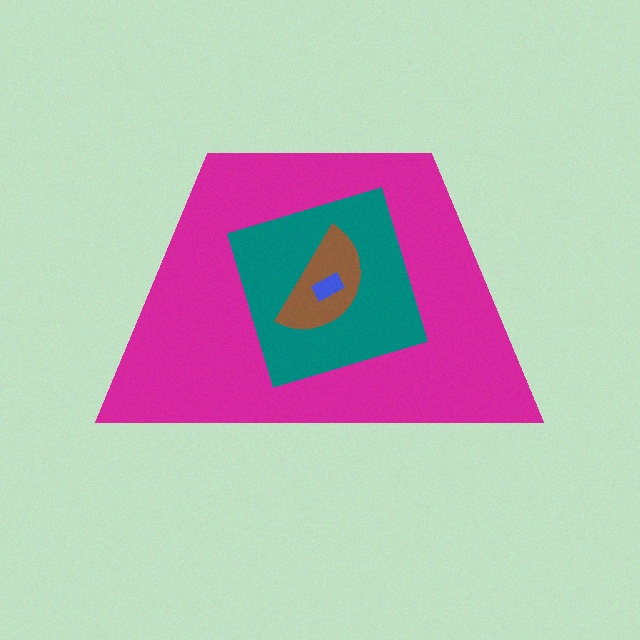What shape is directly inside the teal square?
The brown semicircle.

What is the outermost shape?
The magenta trapezoid.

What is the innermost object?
The blue rectangle.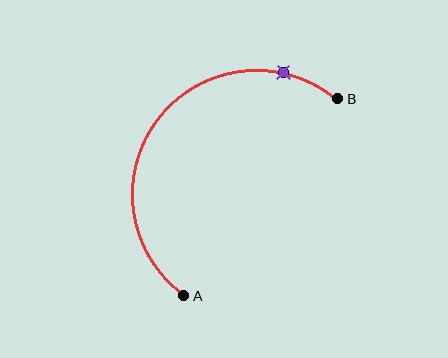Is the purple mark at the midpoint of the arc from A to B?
No. The purple mark lies on the arc but is closer to endpoint B. The arc midpoint would be at the point on the curve equidistant along the arc from both A and B.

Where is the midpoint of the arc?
The arc midpoint is the point on the curve farthest from the straight line joining A and B. It sits above and to the left of that line.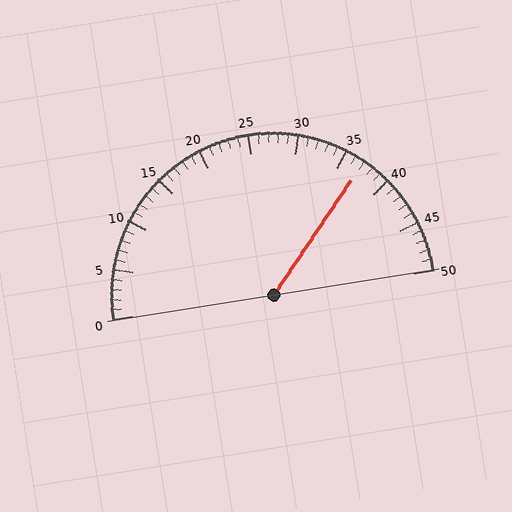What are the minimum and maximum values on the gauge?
The gauge ranges from 0 to 50.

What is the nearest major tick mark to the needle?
The nearest major tick mark is 35.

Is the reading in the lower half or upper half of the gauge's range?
The reading is in the upper half of the range (0 to 50).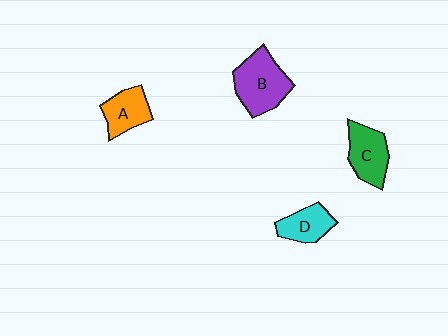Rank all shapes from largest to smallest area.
From largest to smallest: B (purple), C (green), A (orange), D (cyan).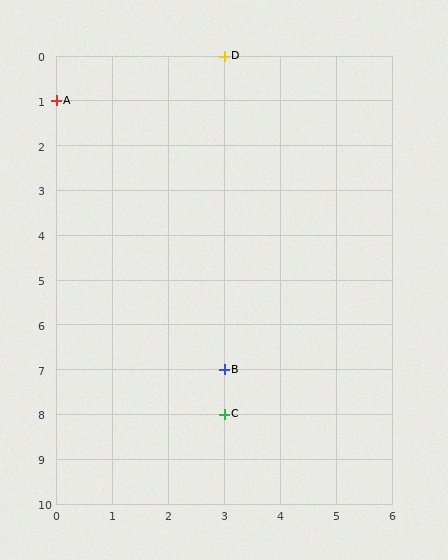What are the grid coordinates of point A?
Point A is at grid coordinates (0, 1).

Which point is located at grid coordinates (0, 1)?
Point A is at (0, 1).